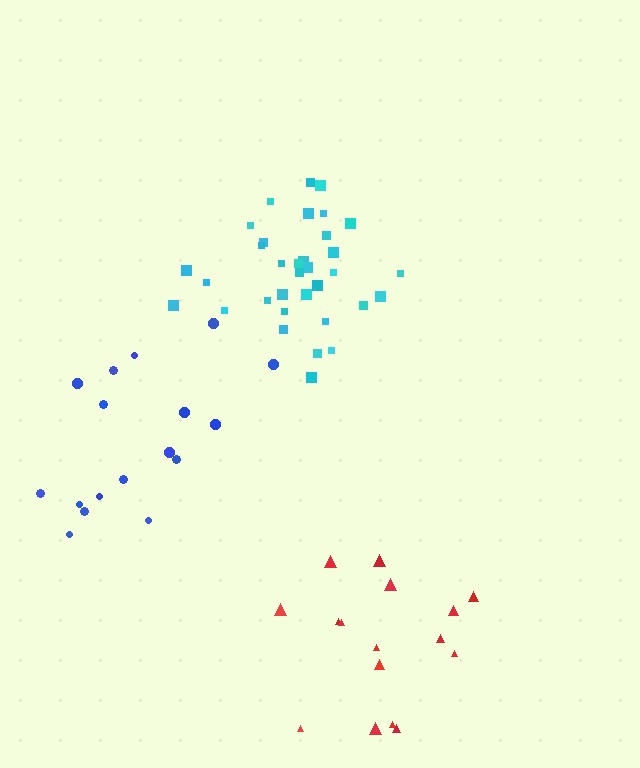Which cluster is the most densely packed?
Cyan.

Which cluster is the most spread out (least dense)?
Red.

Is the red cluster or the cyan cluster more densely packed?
Cyan.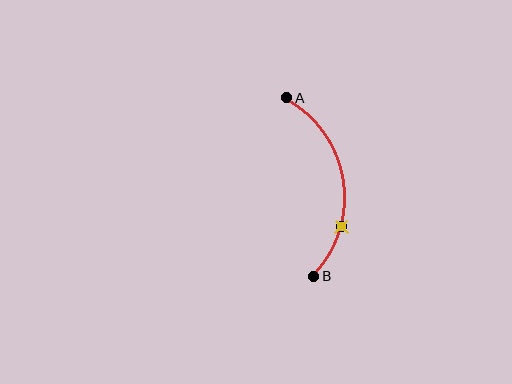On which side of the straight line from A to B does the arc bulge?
The arc bulges to the right of the straight line connecting A and B.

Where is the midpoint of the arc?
The arc midpoint is the point on the curve farthest from the straight line joining A and B. It sits to the right of that line.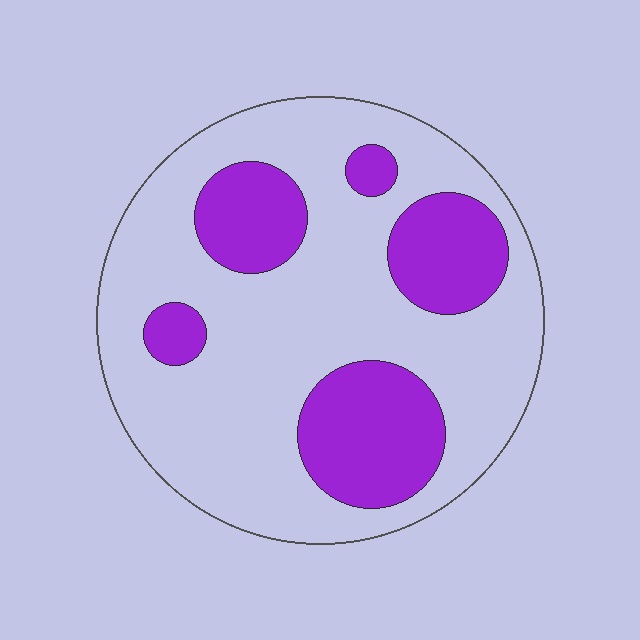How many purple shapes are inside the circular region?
5.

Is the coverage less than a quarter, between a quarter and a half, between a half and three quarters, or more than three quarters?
Between a quarter and a half.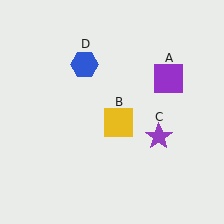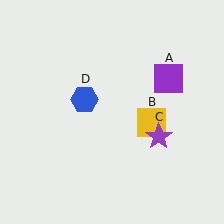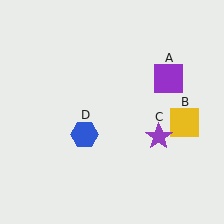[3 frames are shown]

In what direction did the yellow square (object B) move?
The yellow square (object B) moved right.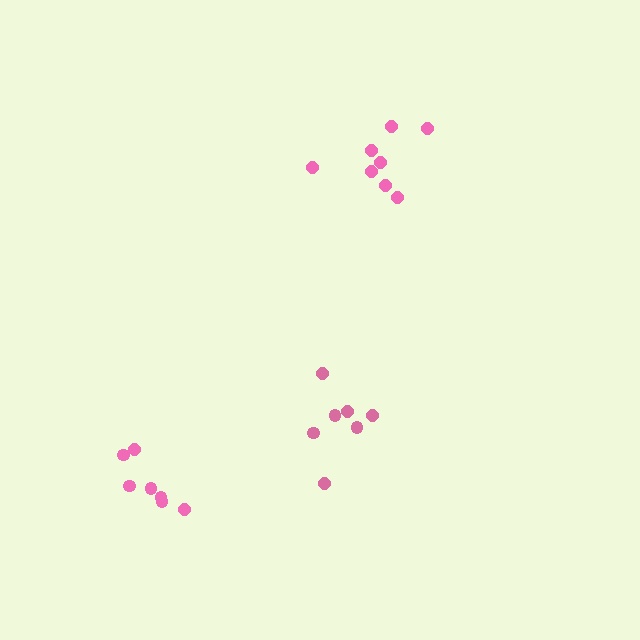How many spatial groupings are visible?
There are 3 spatial groupings.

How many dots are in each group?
Group 1: 7 dots, Group 2: 8 dots, Group 3: 7 dots (22 total).